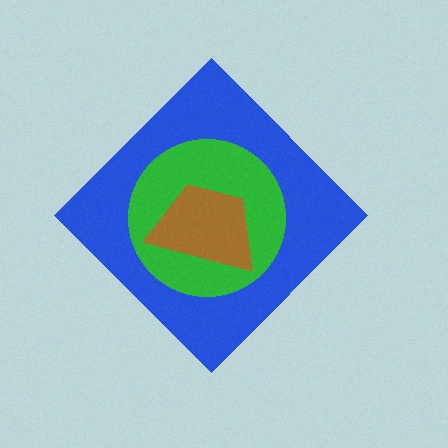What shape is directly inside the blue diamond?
The green circle.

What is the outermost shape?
The blue diamond.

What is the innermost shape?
The brown trapezoid.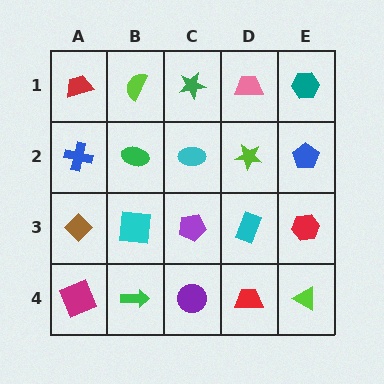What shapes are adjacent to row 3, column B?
A green ellipse (row 2, column B), a green arrow (row 4, column B), a brown diamond (row 3, column A), a purple pentagon (row 3, column C).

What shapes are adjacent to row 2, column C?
A green star (row 1, column C), a purple pentagon (row 3, column C), a green ellipse (row 2, column B), a lime star (row 2, column D).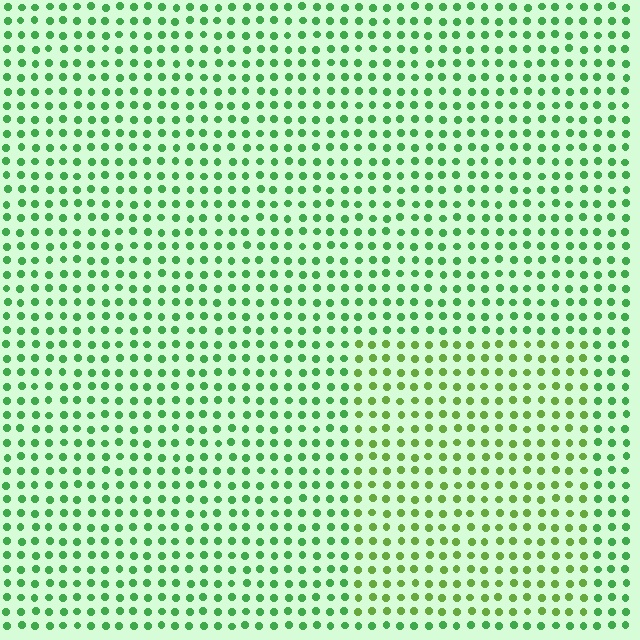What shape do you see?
I see a rectangle.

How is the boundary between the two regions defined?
The boundary is defined purely by a slight shift in hue (about 30 degrees). Spacing, size, and orientation are identical on both sides.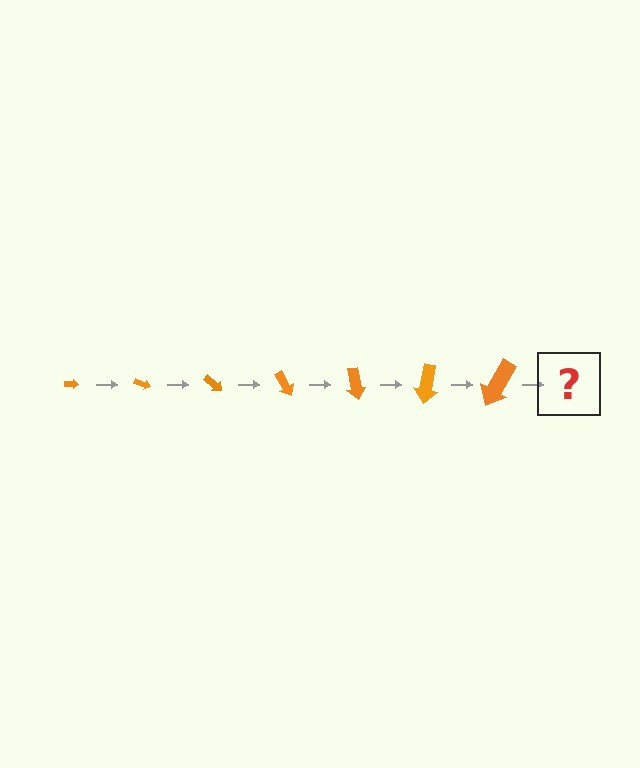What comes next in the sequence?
The next element should be an arrow, larger than the previous one and rotated 140 degrees from the start.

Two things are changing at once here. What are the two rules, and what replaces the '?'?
The two rules are that the arrow grows larger each step and it rotates 20 degrees each step. The '?' should be an arrow, larger than the previous one and rotated 140 degrees from the start.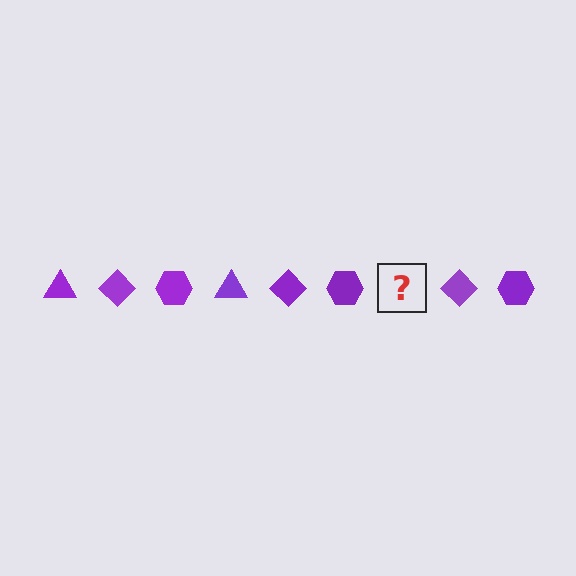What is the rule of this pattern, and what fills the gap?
The rule is that the pattern cycles through triangle, diamond, hexagon shapes in purple. The gap should be filled with a purple triangle.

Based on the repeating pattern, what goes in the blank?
The blank should be a purple triangle.